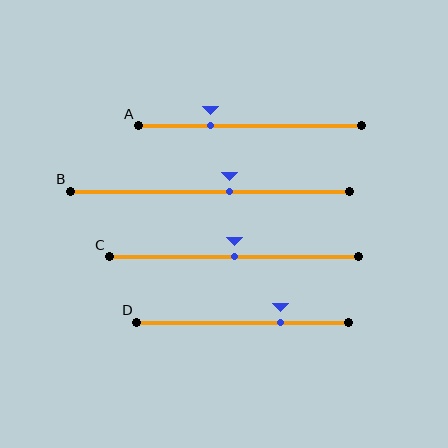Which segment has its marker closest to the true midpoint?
Segment C has its marker closest to the true midpoint.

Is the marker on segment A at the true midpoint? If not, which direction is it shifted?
No, the marker on segment A is shifted to the left by about 18% of the segment length.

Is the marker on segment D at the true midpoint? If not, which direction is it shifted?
No, the marker on segment D is shifted to the right by about 18% of the segment length.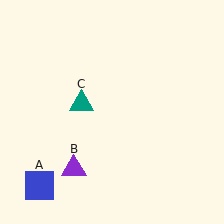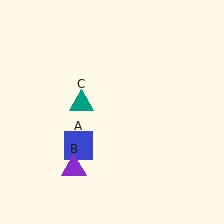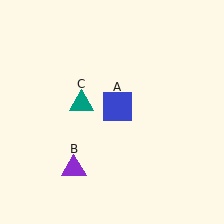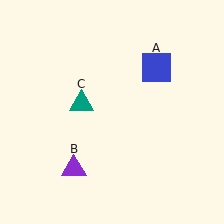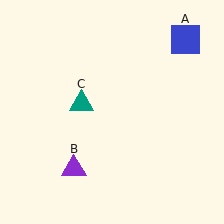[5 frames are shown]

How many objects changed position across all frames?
1 object changed position: blue square (object A).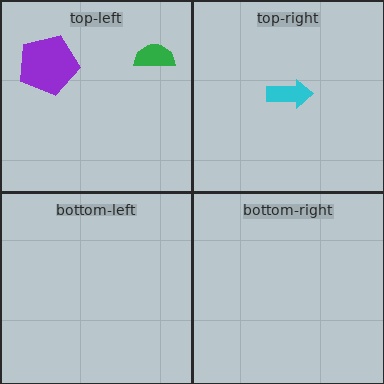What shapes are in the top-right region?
The cyan arrow.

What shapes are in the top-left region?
The green semicircle, the purple pentagon.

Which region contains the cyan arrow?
The top-right region.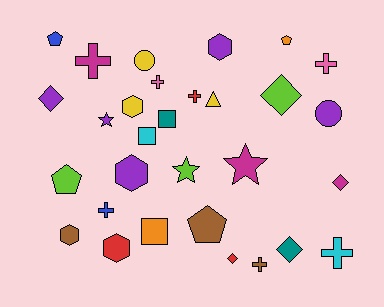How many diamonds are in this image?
There are 5 diamonds.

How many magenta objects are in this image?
There are 3 magenta objects.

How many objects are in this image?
There are 30 objects.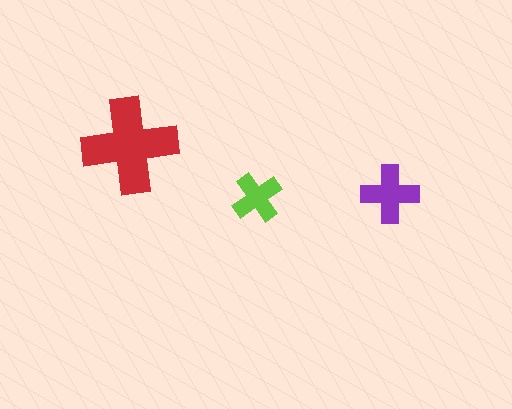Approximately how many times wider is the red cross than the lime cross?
About 2 times wider.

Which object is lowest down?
The lime cross is bottommost.